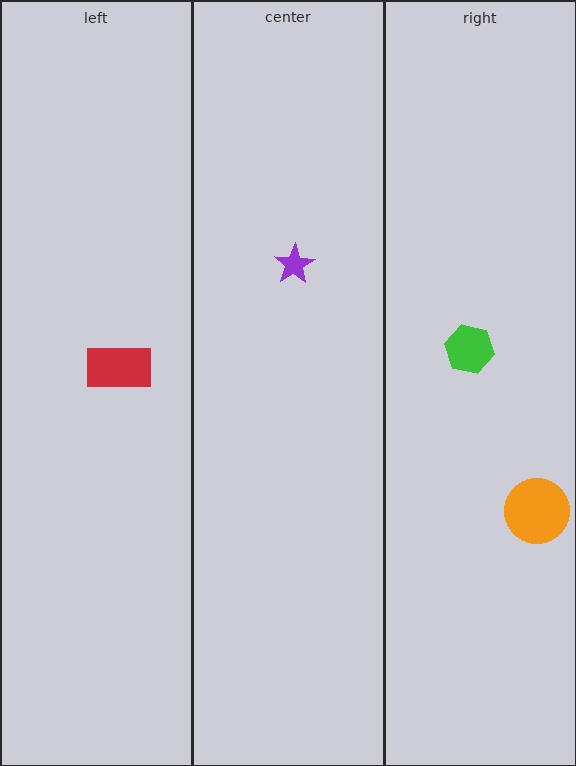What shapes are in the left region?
The red rectangle.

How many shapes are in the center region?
1.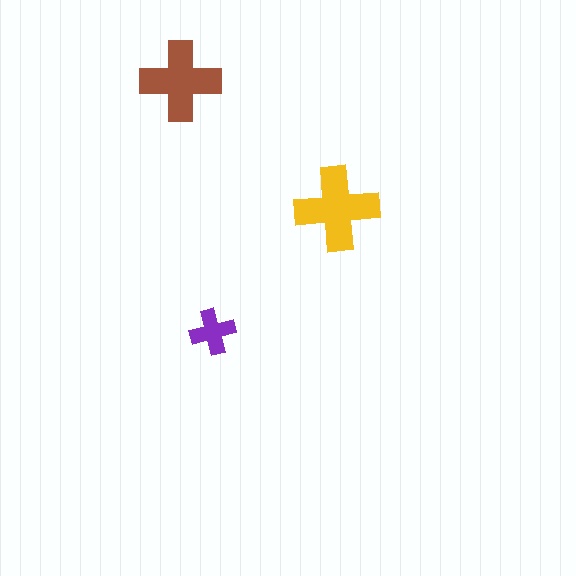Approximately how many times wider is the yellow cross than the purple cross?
About 2 times wider.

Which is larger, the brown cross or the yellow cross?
The yellow one.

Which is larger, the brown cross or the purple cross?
The brown one.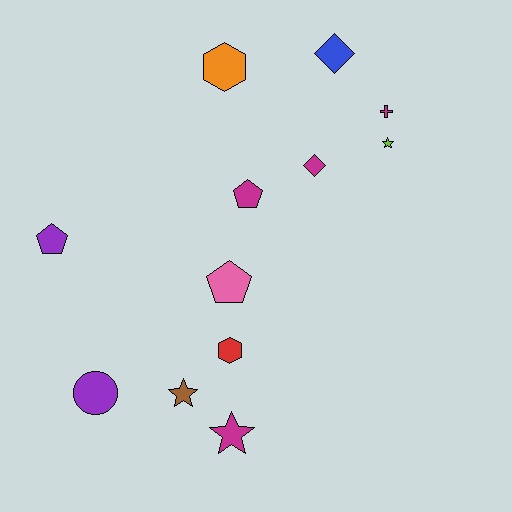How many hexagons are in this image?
There are 2 hexagons.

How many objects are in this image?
There are 12 objects.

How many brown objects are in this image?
There is 1 brown object.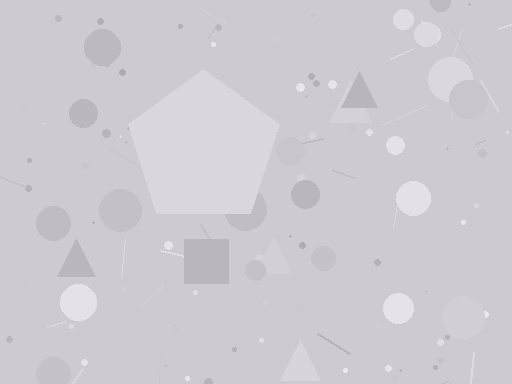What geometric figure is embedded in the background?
A pentagon is embedded in the background.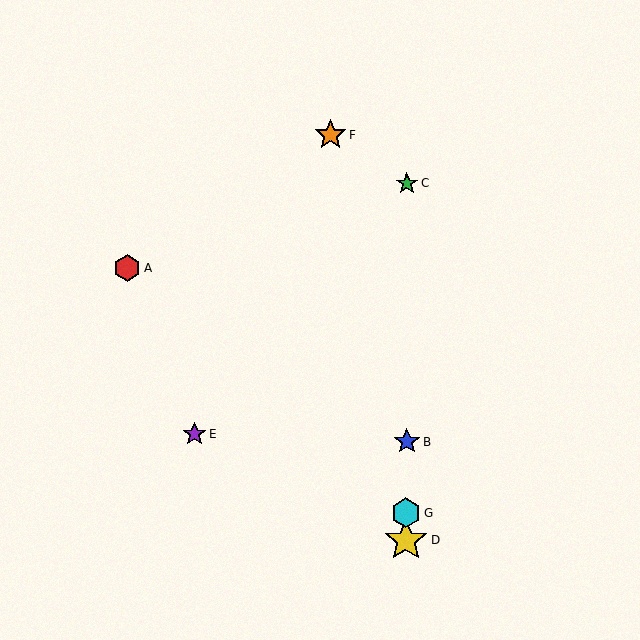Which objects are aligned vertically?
Objects B, C, D, G are aligned vertically.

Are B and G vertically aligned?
Yes, both are at x≈407.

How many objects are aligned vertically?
4 objects (B, C, D, G) are aligned vertically.